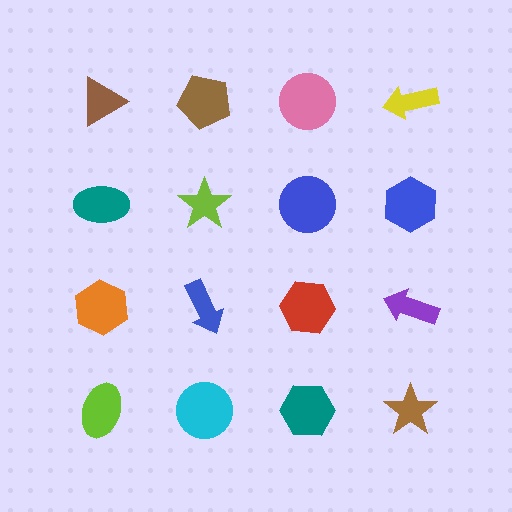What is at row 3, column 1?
An orange hexagon.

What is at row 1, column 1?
A brown triangle.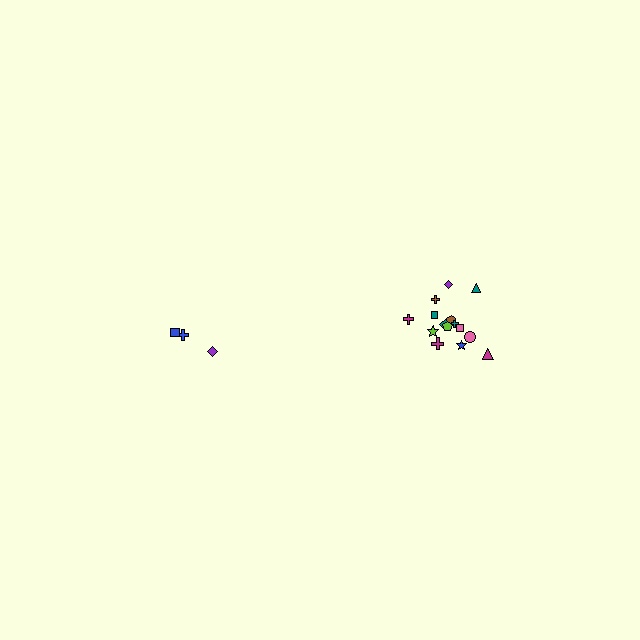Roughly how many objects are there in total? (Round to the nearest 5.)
Roughly 20 objects in total.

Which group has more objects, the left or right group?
The right group.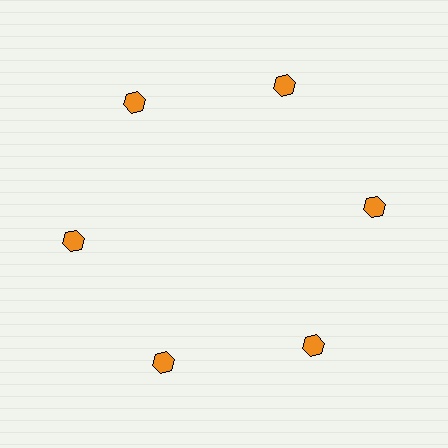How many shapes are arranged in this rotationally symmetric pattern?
There are 6 shapes, arranged in 6 groups of 1.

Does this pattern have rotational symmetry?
Yes, this pattern has 6-fold rotational symmetry. It looks the same after rotating 60 degrees around the center.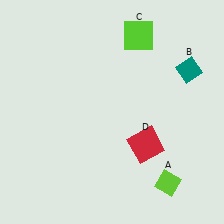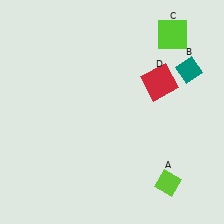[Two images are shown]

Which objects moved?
The objects that moved are: the lime square (C), the red square (D).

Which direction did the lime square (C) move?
The lime square (C) moved right.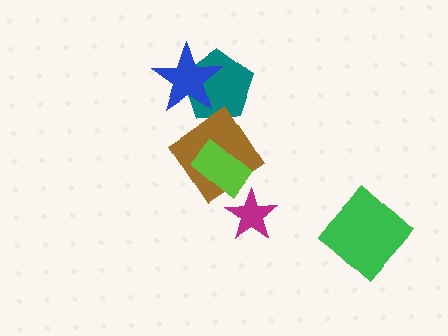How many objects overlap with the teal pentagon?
2 objects overlap with the teal pentagon.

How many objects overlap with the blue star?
1 object overlaps with the blue star.